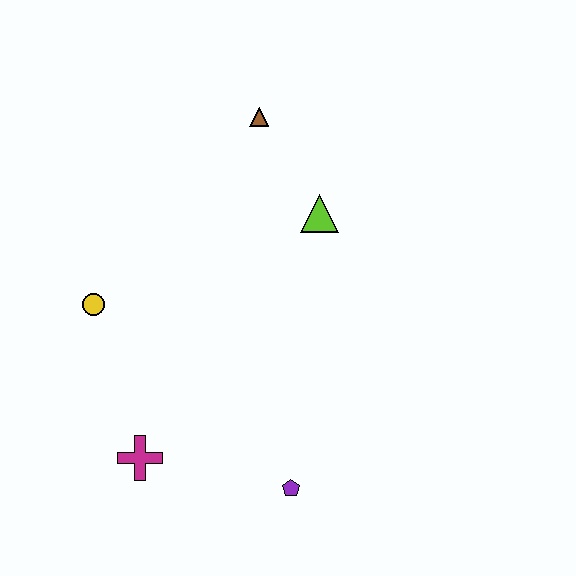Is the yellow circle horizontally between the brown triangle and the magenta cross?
No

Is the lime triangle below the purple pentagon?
No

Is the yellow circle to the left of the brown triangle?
Yes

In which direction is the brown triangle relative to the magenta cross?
The brown triangle is above the magenta cross.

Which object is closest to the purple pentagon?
The magenta cross is closest to the purple pentagon.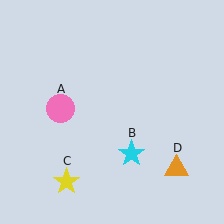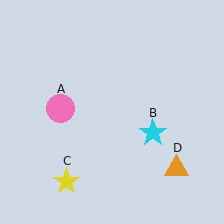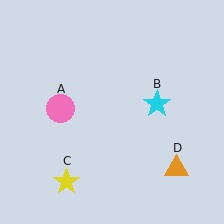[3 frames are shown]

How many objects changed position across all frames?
1 object changed position: cyan star (object B).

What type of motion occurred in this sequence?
The cyan star (object B) rotated counterclockwise around the center of the scene.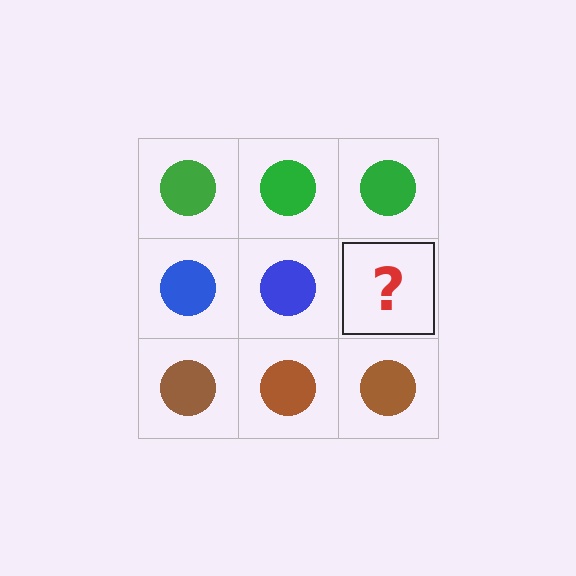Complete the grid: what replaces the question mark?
The question mark should be replaced with a blue circle.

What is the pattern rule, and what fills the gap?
The rule is that each row has a consistent color. The gap should be filled with a blue circle.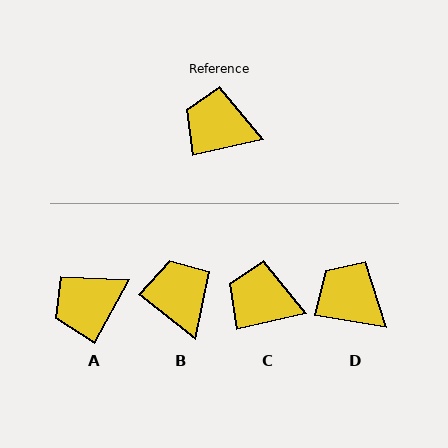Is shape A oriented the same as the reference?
No, it is off by about 49 degrees.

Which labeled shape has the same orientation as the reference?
C.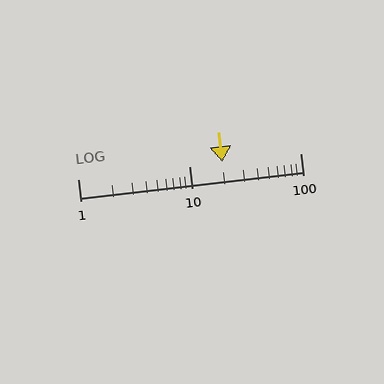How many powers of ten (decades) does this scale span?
The scale spans 2 decades, from 1 to 100.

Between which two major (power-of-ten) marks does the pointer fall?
The pointer is between 10 and 100.